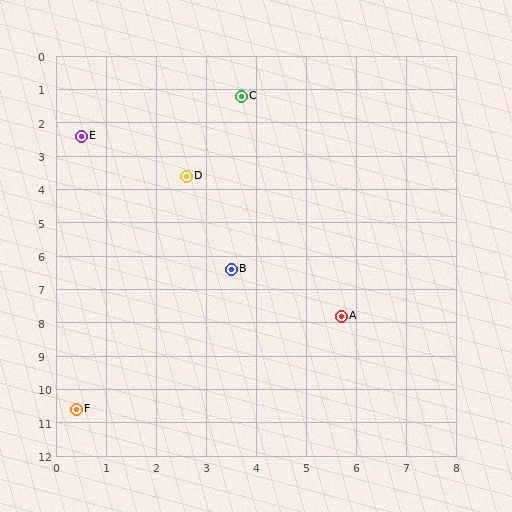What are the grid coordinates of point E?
Point E is at approximately (0.5, 2.4).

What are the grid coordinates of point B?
Point B is at approximately (3.5, 6.4).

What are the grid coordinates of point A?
Point A is at approximately (5.7, 7.8).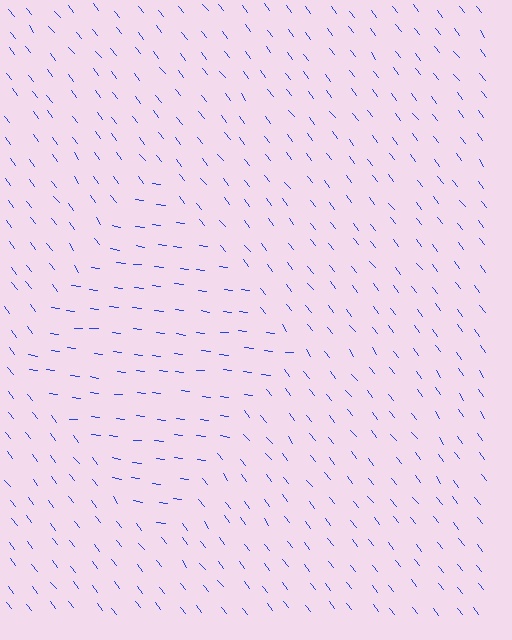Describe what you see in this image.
The image is filled with small blue line segments. A diamond region in the image has lines oriented differently from the surrounding lines, creating a visible texture boundary.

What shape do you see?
I see a diamond.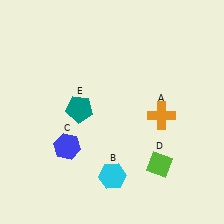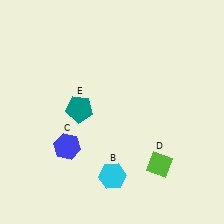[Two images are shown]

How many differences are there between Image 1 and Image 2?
There is 1 difference between the two images.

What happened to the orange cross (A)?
The orange cross (A) was removed in Image 2. It was in the bottom-right area of Image 1.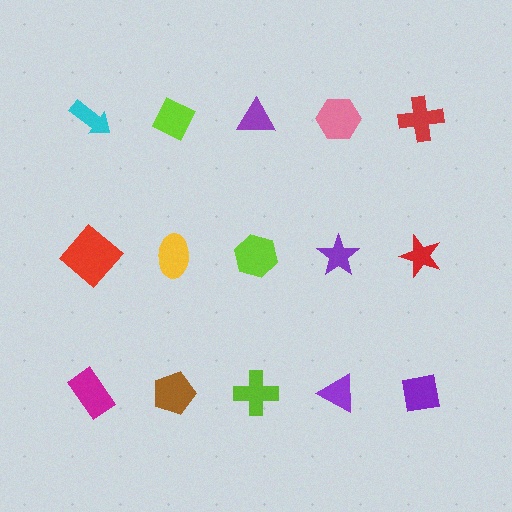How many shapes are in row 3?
5 shapes.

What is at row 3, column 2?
A brown pentagon.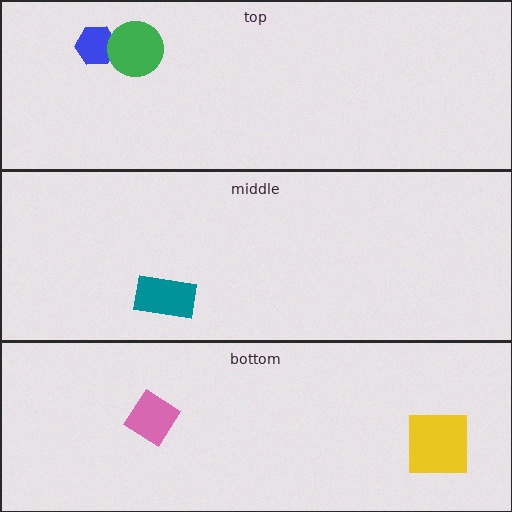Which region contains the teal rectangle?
The middle region.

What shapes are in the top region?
The blue hexagon, the green circle.